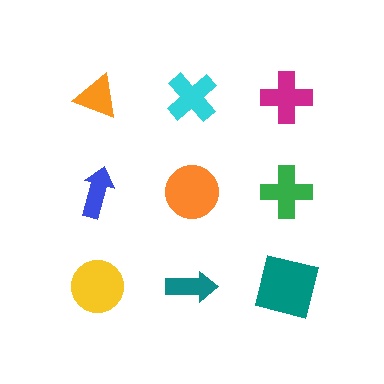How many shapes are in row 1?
3 shapes.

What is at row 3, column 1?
A yellow circle.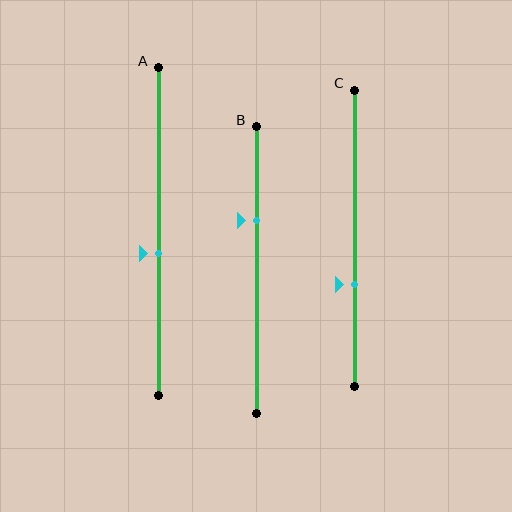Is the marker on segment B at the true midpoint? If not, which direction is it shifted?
No, the marker on segment B is shifted upward by about 17% of the segment length.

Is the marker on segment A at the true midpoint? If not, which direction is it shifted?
No, the marker on segment A is shifted downward by about 7% of the segment length.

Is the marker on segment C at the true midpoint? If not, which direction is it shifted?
No, the marker on segment C is shifted downward by about 15% of the segment length.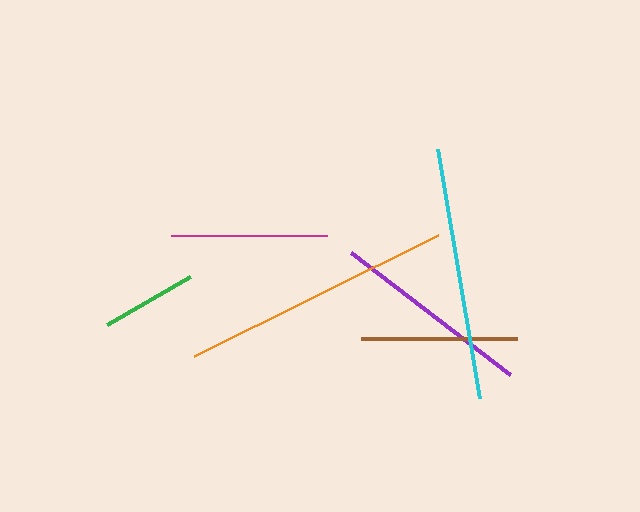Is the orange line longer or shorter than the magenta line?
The orange line is longer than the magenta line.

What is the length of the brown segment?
The brown segment is approximately 157 pixels long.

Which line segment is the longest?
The orange line is the longest at approximately 272 pixels.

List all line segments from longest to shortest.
From longest to shortest: orange, cyan, purple, brown, magenta, green.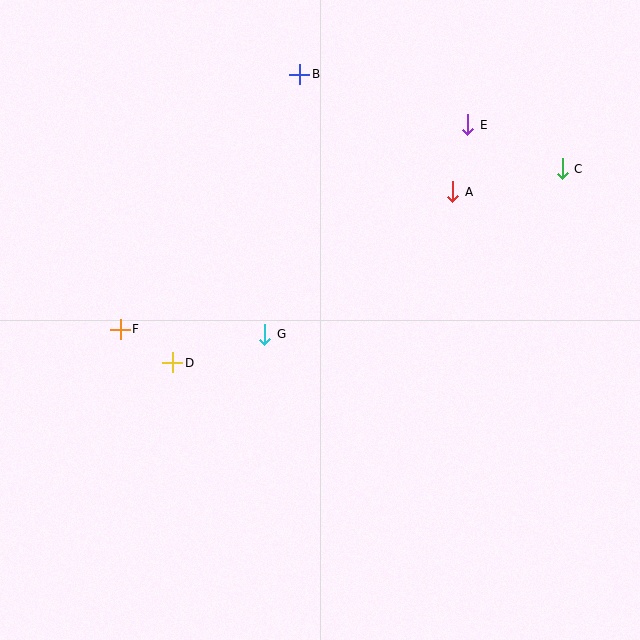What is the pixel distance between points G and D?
The distance between G and D is 96 pixels.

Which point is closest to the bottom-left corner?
Point D is closest to the bottom-left corner.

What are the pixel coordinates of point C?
Point C is at (562, 169).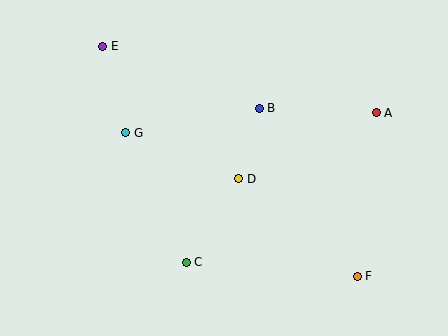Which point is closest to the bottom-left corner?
Point C is closest to the bottom-left corner.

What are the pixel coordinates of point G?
Point G is at (126, 133).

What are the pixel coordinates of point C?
Point C is at (186, 263).